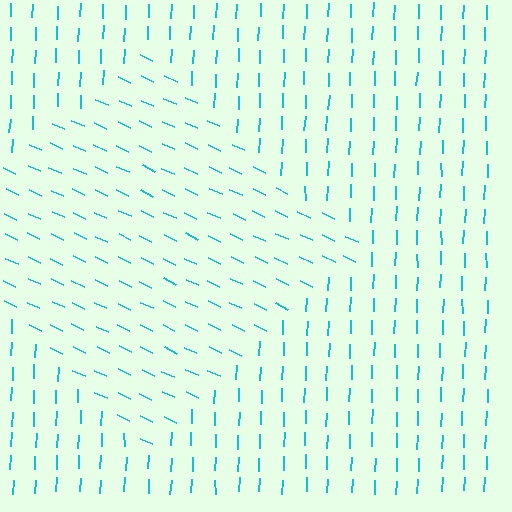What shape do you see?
I see a diamond.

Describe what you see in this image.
The image is filled with small cyan line segments. A diamond region in the image has lines oriented differently from the surrounding lines, creating a visible texture boundary.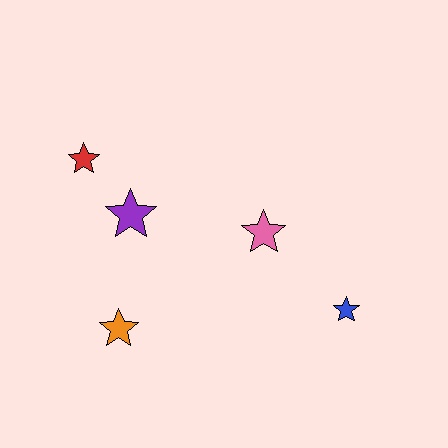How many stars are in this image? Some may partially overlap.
There are 5 stars.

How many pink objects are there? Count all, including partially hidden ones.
There is 1 pink object.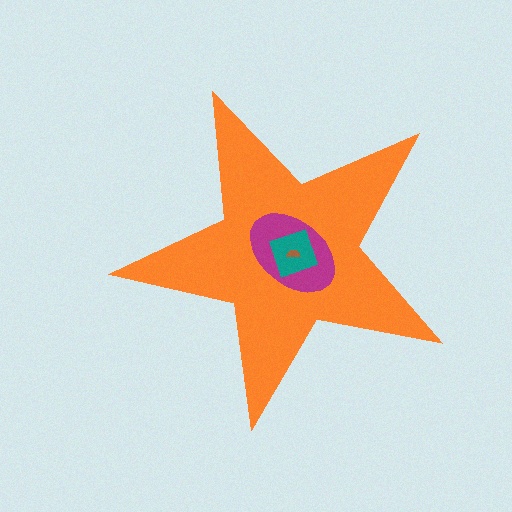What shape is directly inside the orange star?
The magenta ellipse.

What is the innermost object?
The brown semicircle.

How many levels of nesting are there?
4.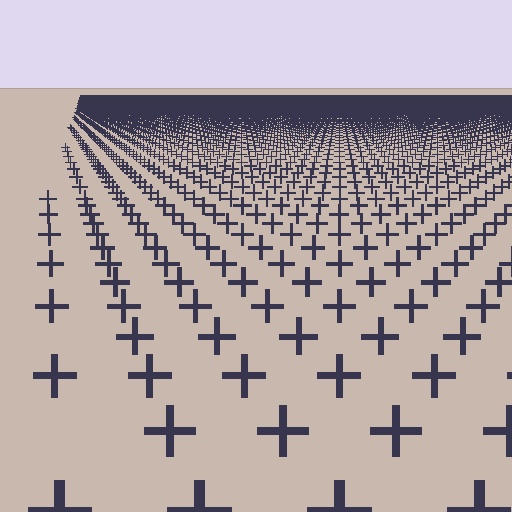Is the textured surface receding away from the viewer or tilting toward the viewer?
The surface is receding away from the viewer. Texture elements get smaller and denser toward the top.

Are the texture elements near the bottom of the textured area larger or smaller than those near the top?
Larger. Near the bottom, elements are closer to the viewer and appear at a bigger on-screen size.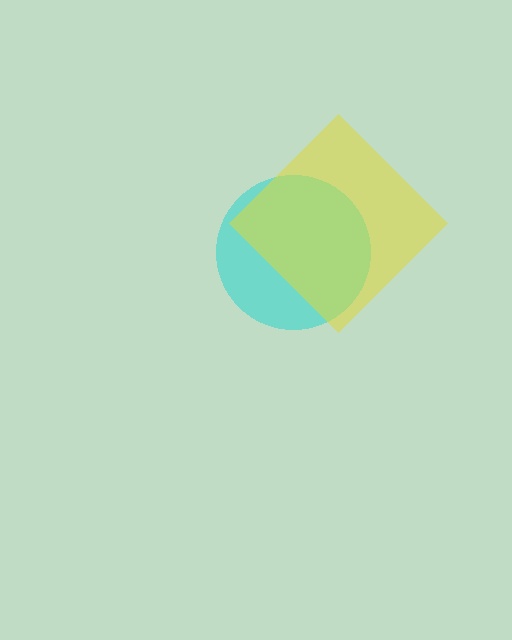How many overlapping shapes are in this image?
There are 2 overlapping shapes in the image.